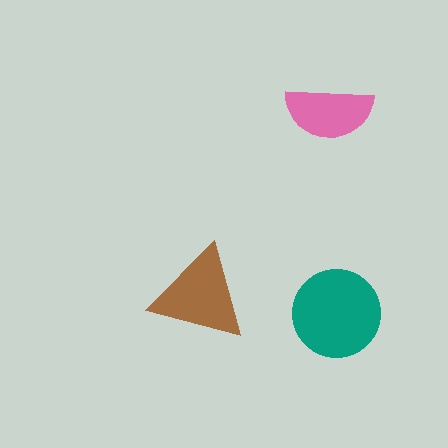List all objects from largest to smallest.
The teal circle, the brown triangle, the pink semicircle.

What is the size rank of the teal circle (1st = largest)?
1st.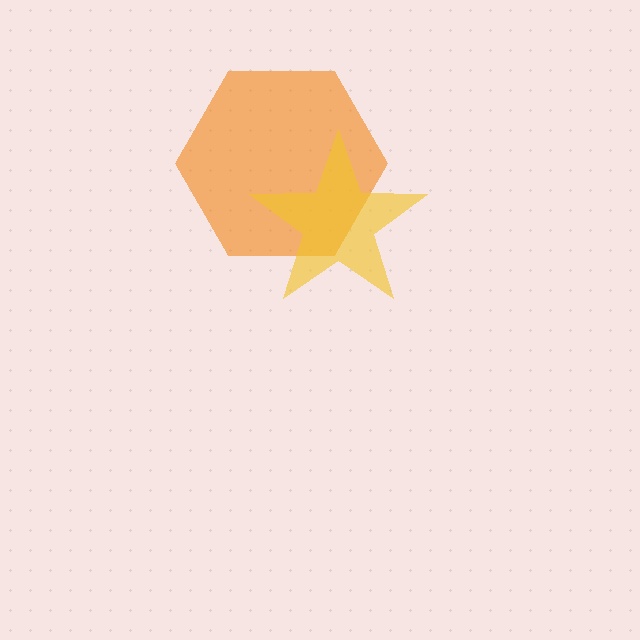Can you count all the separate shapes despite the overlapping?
Yes, there are 2 separate shapes.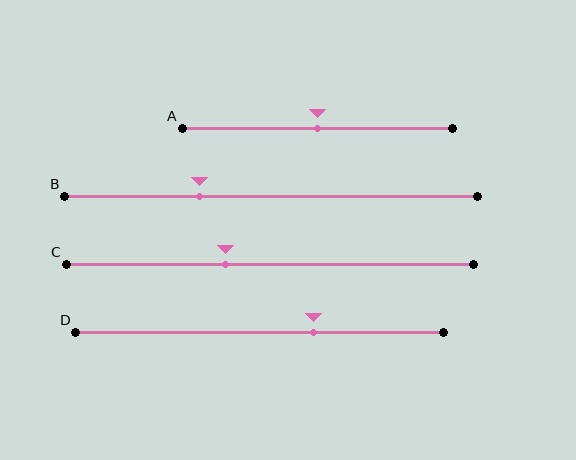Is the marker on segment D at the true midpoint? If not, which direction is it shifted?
No, the marker on segment D is shifted to the right by about 15% of the segment length.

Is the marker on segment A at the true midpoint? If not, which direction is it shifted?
Yes, the marker on segment A is at the true midpoint.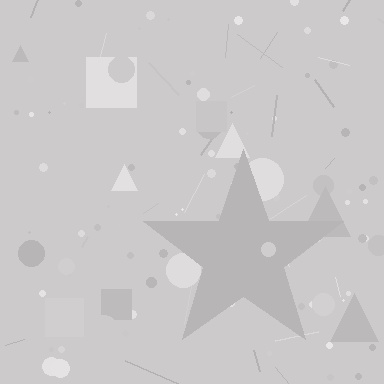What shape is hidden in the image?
A star is hidden in the image.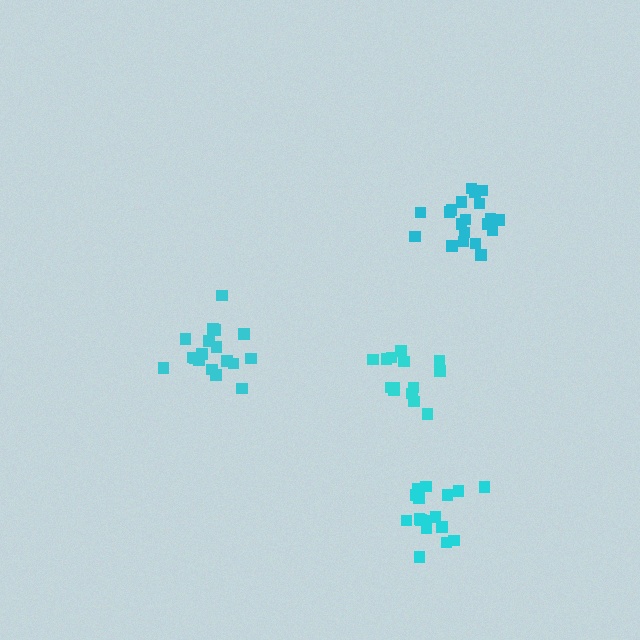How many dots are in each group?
Group 1: 14 dots, Group 2: 20 dots, Group 3: 17 dots, Group 4: 18 dots (69 total).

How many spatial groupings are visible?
There are 4 spatial groupings.